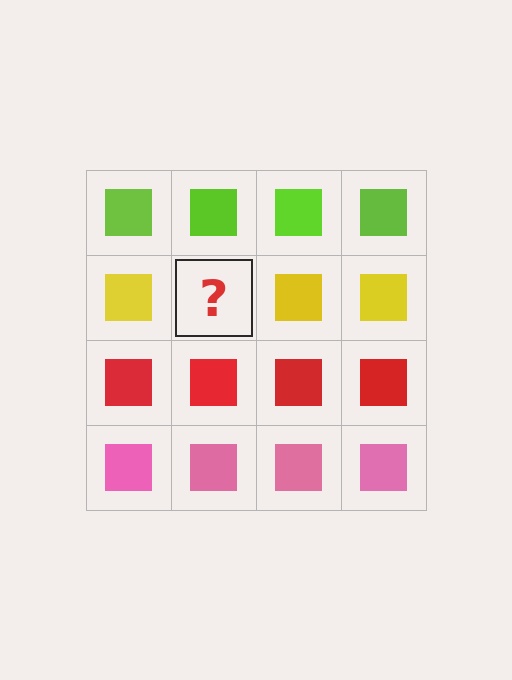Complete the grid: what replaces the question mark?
The question mark should be replaced with a yellow square.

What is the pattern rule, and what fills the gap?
The rule is that each row has a consistent color. The gap should be filled with a yellow square.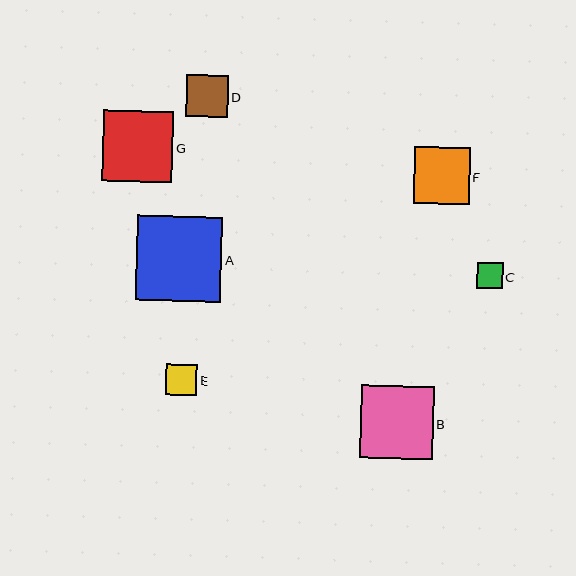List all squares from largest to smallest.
From largest to smallest: A, B, G, F, D, E, C.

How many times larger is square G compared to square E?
Square G is approximately 2.2 times the size of square E.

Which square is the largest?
Square A is the largest with a size of approximately 85 pixels.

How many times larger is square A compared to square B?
Square A is approximately 1.2 times the size of square B.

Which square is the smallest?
Square C is the smallest with a size of approximately 26 pixels.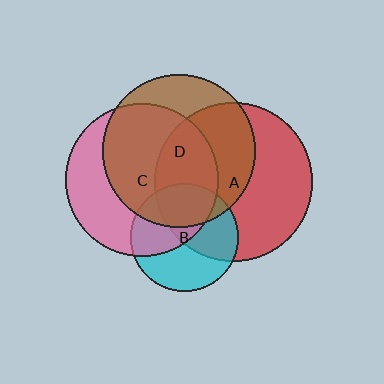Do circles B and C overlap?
Yes.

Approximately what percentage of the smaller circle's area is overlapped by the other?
Approximately 50%.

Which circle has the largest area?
Circle A (red).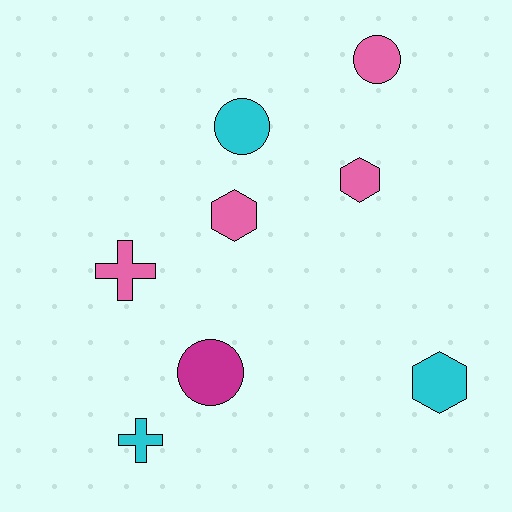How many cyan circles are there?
There is 1 cyan circle.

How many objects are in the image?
There are 8 objects.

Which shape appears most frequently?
Circle, with 3 objects.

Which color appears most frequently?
Pink, with 4 objects.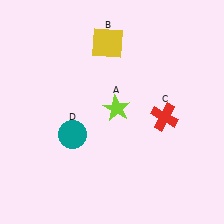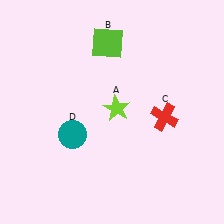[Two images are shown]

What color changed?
The square (B) changed from yellow in Image 1 to lime in Image 2.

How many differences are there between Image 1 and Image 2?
There is 1 difference between the two images.